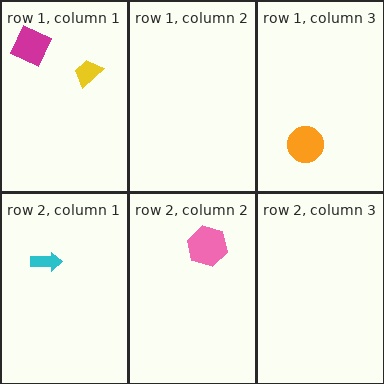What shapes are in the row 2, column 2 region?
The pink hexagon.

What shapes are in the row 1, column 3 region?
The orange circle.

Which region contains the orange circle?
The row 1, column 3 region.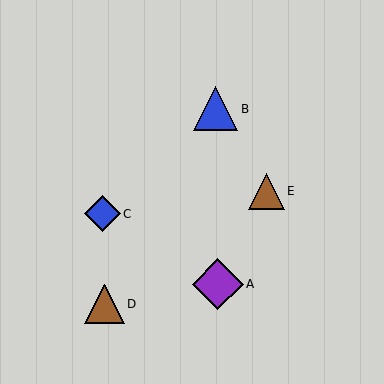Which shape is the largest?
The purple diamond (labeled A) is the largest.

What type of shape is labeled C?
Shape C is a blue diamond.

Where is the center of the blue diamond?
The center of the blue diamond is at (103, 214).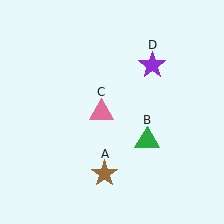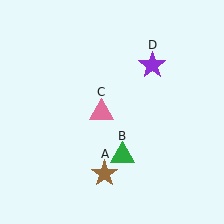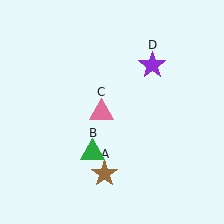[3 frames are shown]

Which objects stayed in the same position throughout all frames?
Brown star (object A) and pink triangle (object C) and purple star (object D) remained stationary.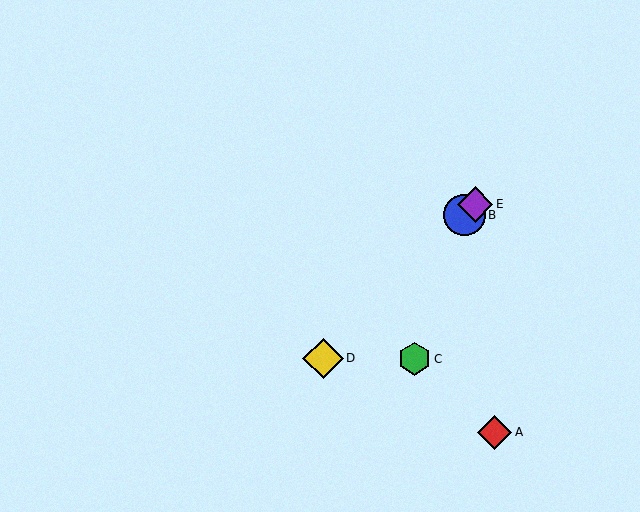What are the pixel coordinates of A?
Object A is at (495, 432).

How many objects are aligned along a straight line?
3 objects (B, D, E) are aligned along a straight line.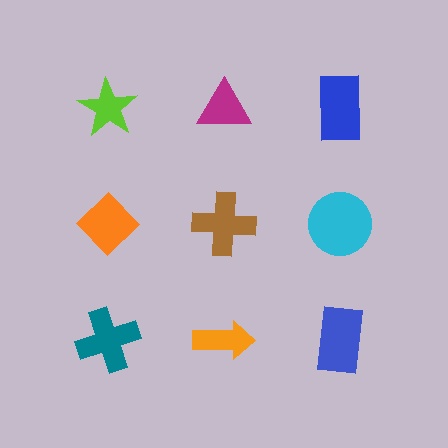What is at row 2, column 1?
An orange diamond.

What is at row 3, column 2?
An orange arrow.